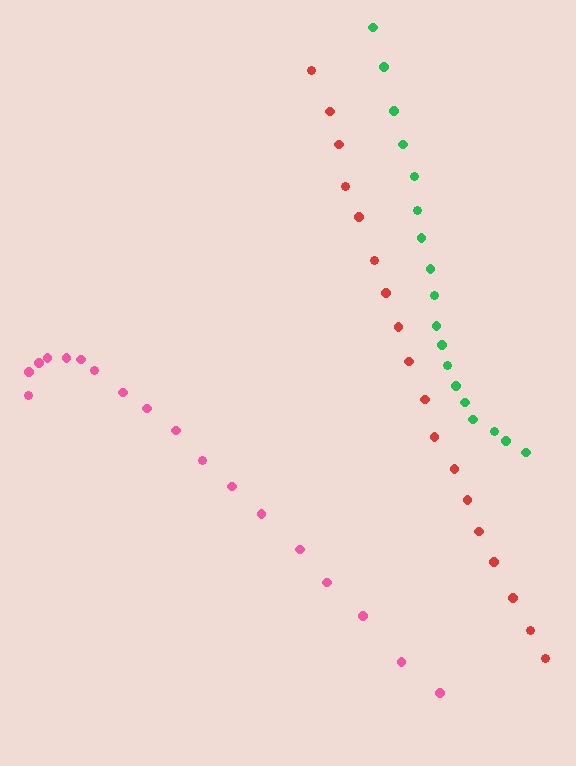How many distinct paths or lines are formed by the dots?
There are 3 distinct paths.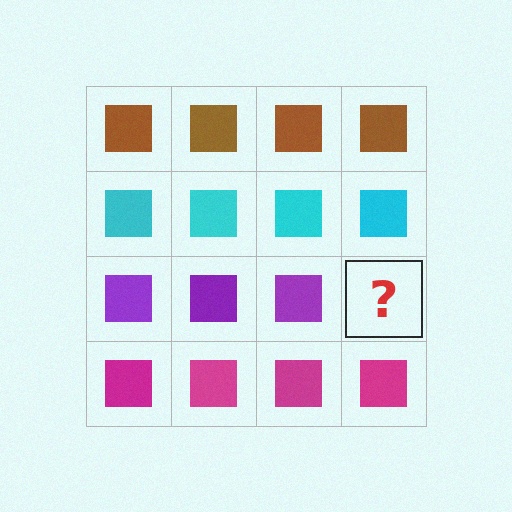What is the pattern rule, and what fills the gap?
The rule is that each row has a consistent color. The gap should be filled with a purple square.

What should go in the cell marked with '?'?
The missing cell should contain a purple square.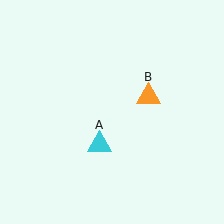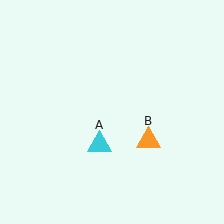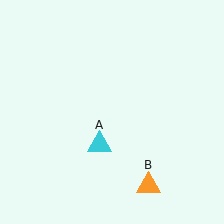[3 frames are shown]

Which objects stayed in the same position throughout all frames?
Cyan triangle (object A) remained stationary.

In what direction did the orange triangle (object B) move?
The orange triangle (object B) moved down.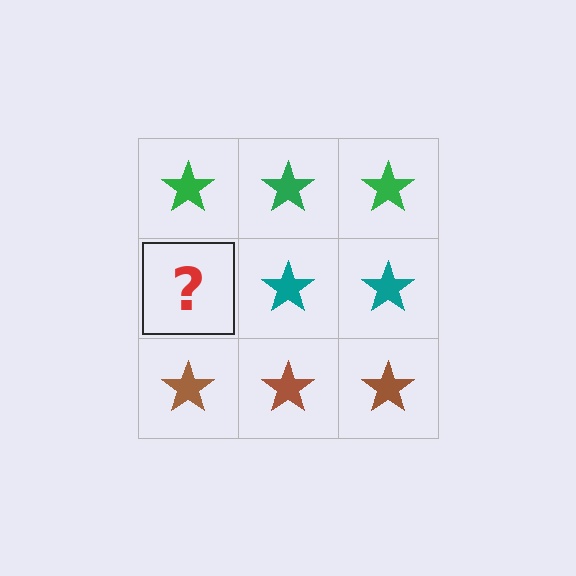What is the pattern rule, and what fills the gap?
The rule is that each row has a consistent color. The gap should be filled with a teal star.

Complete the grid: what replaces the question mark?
The question mark should be replaced with a teal star.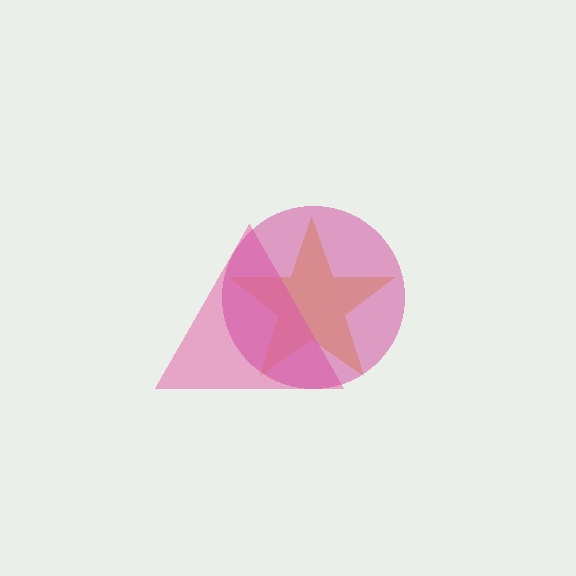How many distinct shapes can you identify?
There are 3 distinct shapes: a yellow star, a pink triangle, a magenta circle.